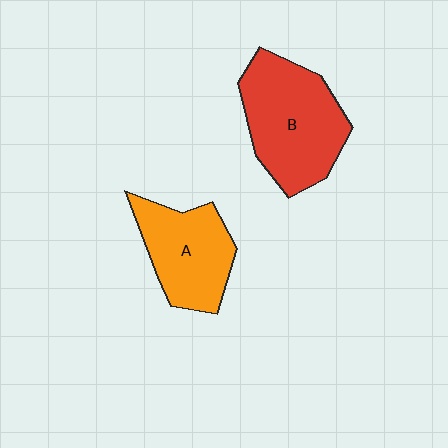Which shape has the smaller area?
Shape A (orange).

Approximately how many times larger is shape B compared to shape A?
Approximately 1.3 times.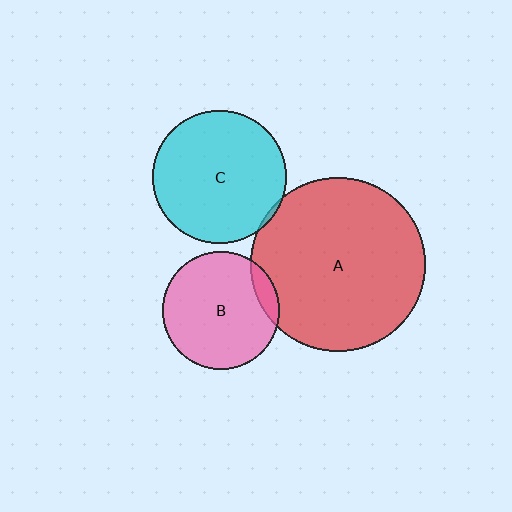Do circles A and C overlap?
Yes.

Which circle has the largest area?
Circle A (red).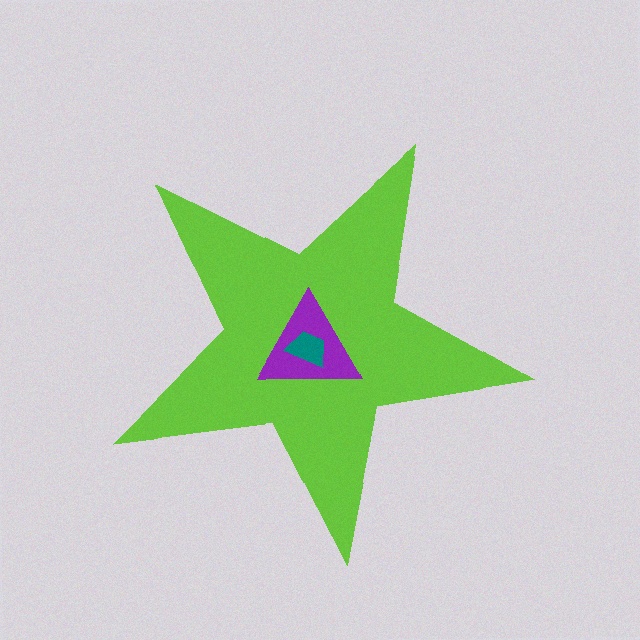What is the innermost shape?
The teal trapezoid.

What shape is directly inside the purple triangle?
The teal trapezoid.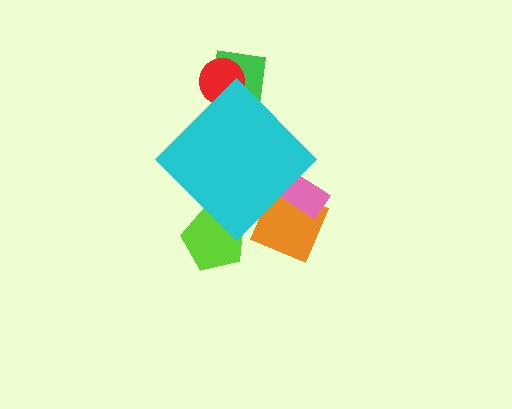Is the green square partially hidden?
Yes, the green square is partially hidden behind the cyan diamond.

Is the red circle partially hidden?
Yes, the red circle is partially hidden behind the cyan diamond.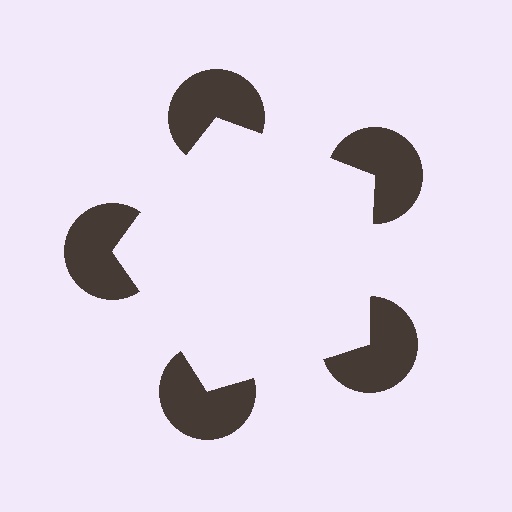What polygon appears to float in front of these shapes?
An illusory pentagon — its edges are inferred from the aligned wedge cuts in the pac-man discs, not physically drawn.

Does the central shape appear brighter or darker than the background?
It typically appears slightly brighter than the background, even though no actual brightness change is drawn.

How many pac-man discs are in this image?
There are 5 — one at each vertex of the illusory pentagon.